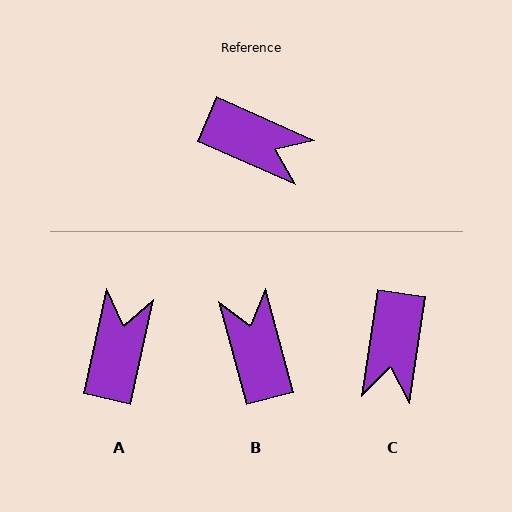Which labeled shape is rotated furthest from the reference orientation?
B, about 129 degrees away.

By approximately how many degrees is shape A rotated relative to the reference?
Approximately 101 degrees counter-clockwise.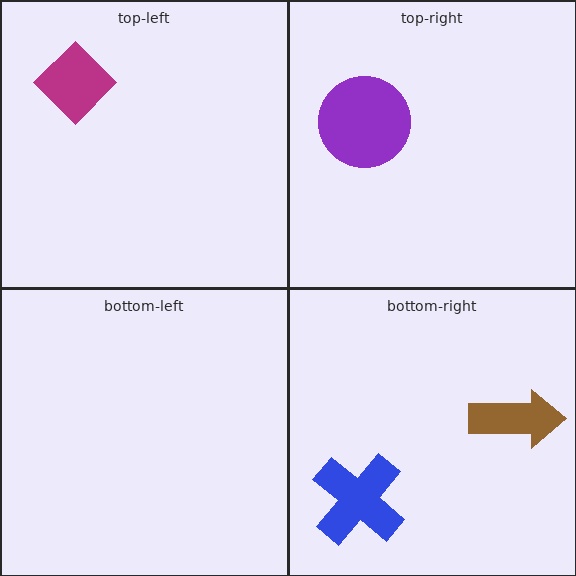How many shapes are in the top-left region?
1.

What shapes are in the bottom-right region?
The blue cross, the brown arrow.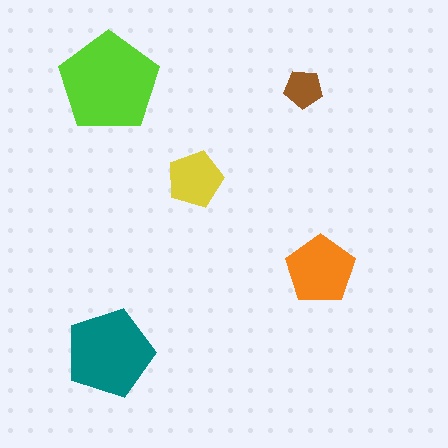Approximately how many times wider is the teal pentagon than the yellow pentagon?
About 1.5 times wider.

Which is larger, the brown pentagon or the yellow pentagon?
The yellow one.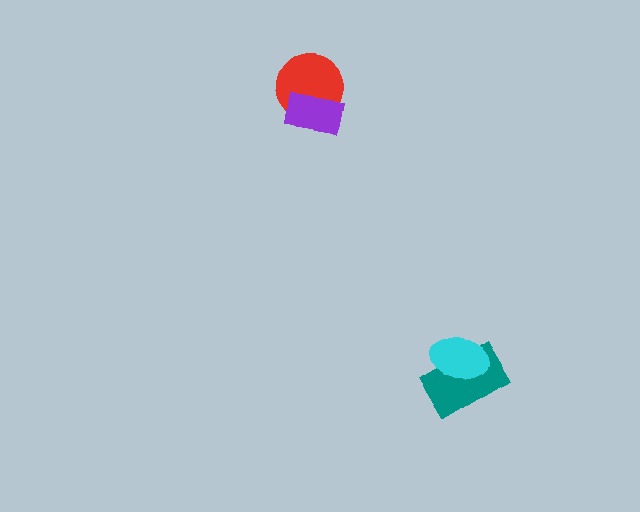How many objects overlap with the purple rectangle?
1 object overlaps with the purple rectangle.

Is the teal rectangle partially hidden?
Yes, it is partially covered by another shape.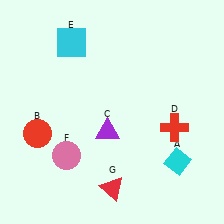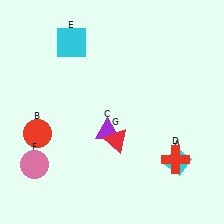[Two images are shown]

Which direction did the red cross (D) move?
The red cross (D) moved down.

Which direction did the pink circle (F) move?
The pink circle (F) moved left.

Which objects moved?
The objects that moved are: the red cross (D), the pink circle (F), the red triangle (G).